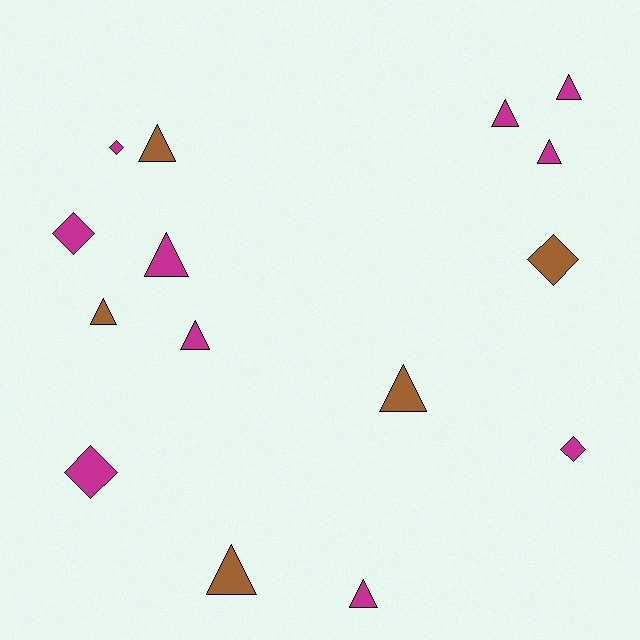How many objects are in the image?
There are 15 objects.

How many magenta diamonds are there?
There are 4 magenta diamonds.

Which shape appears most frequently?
Triangle, with 10 objects.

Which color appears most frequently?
Magenta, with 10 objects.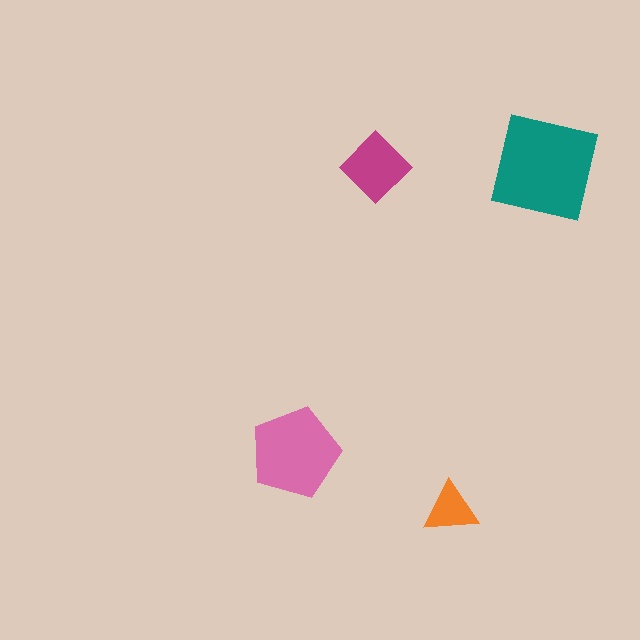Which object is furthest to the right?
The teal square is rightmost.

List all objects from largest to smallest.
The teal square, the pink pentagon, the magenta diamond, the orange triangle.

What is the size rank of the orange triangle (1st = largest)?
4th.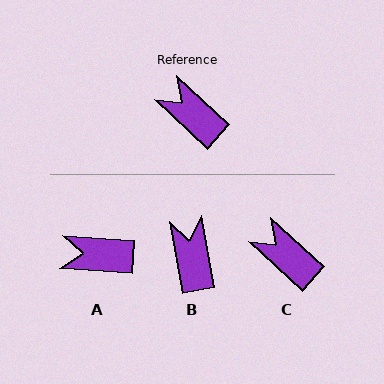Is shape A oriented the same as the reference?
No, it is off by about 38 degrees.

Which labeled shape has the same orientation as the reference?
C.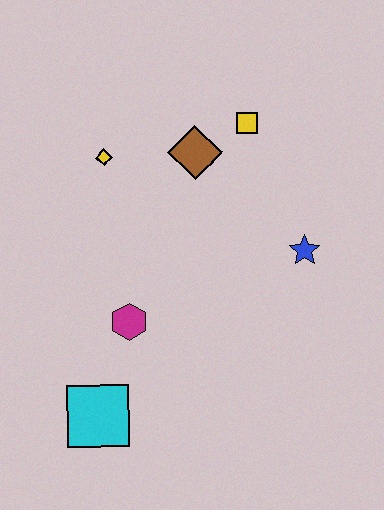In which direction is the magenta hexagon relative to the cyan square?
The magenta hexagon is above the cyan square.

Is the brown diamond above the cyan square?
Yes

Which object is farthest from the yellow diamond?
The cyan square is farthest from the yellow diamond.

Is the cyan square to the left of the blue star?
Yes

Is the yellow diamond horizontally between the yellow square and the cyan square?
Yes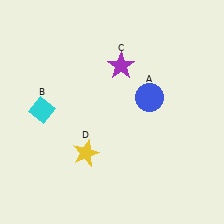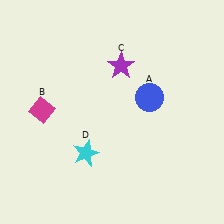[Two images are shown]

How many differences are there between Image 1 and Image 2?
There are 2 differences between the two images.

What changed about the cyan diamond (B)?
In Image 1, B is cyan. In Image 2, it changed to magenta.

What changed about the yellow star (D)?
In Image 1, D is yellow. In Image 2, it changed to cyan.